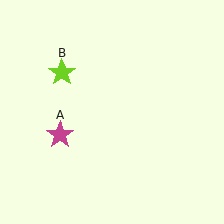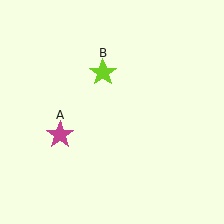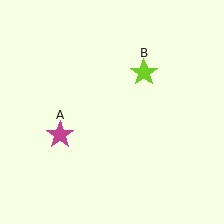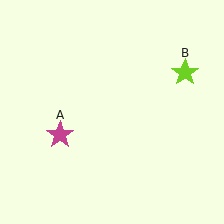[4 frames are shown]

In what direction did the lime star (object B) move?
The lime star (object B) moved right.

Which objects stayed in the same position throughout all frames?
Magenta star (object A) remained stationary.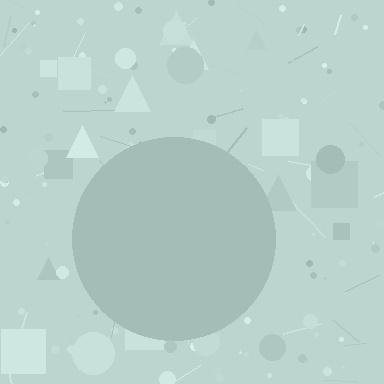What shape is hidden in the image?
A circle is hidden in the image.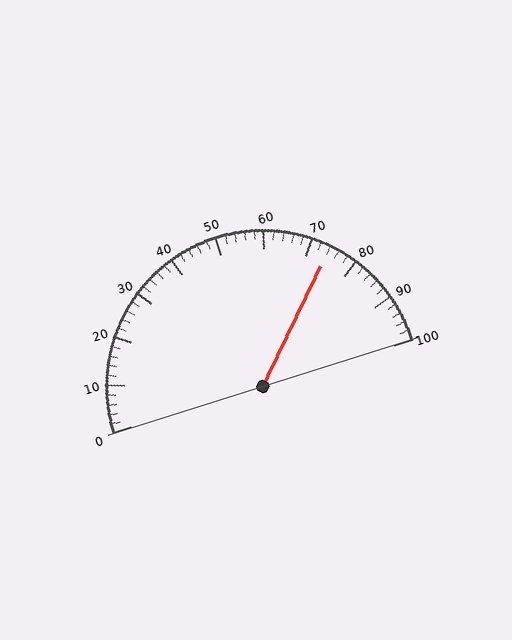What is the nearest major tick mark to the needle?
The nearest major tick mark is 70.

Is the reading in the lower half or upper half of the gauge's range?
The reading is in the upper half of the range (0 to 100).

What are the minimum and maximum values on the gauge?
The gauge ranges from 0 to 100.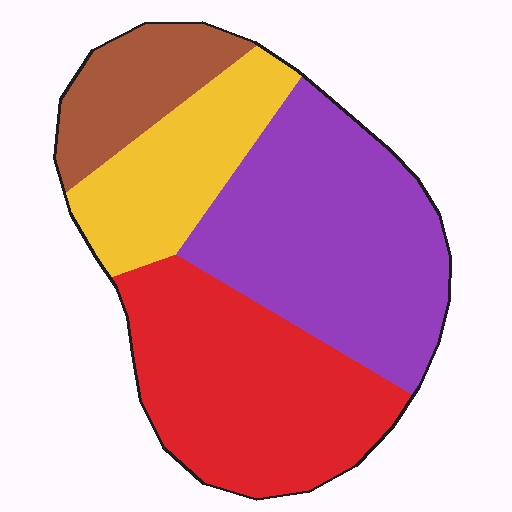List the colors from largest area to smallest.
From largest to smallest: purple, red, yellow, brown.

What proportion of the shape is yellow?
Yellow takes up about one sixth (1/6) of the shape.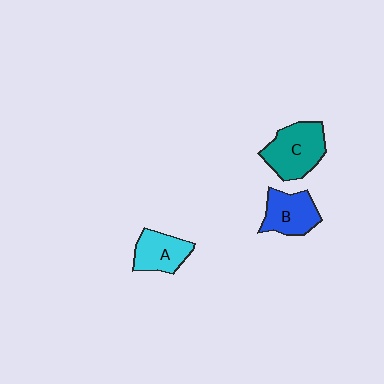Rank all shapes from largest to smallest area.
From largest to smallest: C (teal), B (blue), A (cyan).